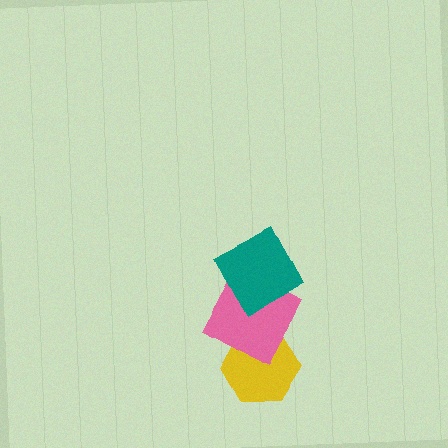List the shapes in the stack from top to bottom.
From top to bottom: the teal square, the pink square, the yellow hexagon.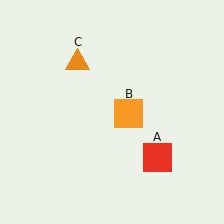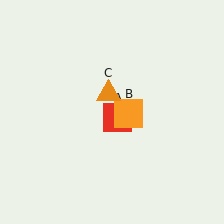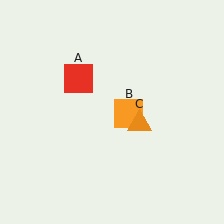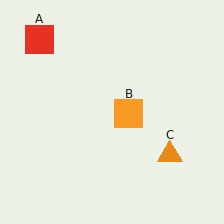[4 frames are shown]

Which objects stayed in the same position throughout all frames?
Orange square (object B) remained stationary.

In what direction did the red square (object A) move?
The red square (object A) moved up and to the left.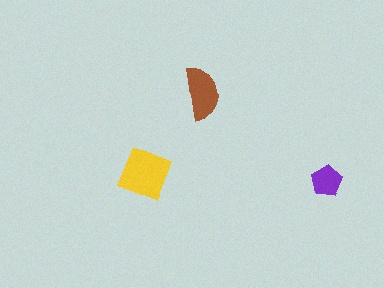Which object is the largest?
The yellow square.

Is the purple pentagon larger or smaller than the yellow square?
Smaller.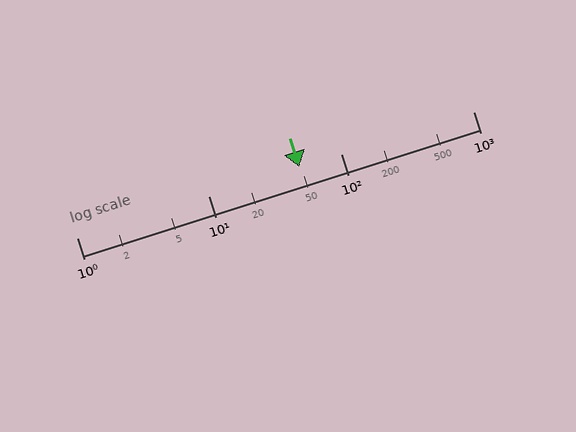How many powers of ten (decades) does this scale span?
The scale spans 3 decades, from 1 to 1000.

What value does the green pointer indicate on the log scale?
The pointer indicates approximately 48.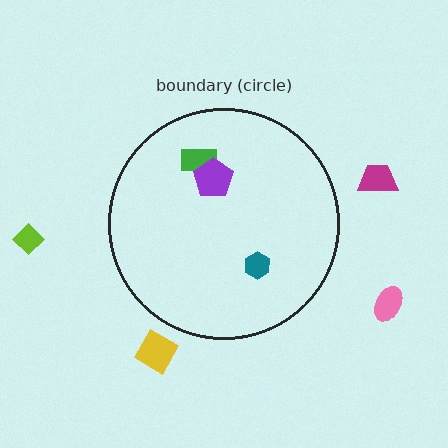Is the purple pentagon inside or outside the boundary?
Inside.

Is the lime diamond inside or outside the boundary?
Outside.